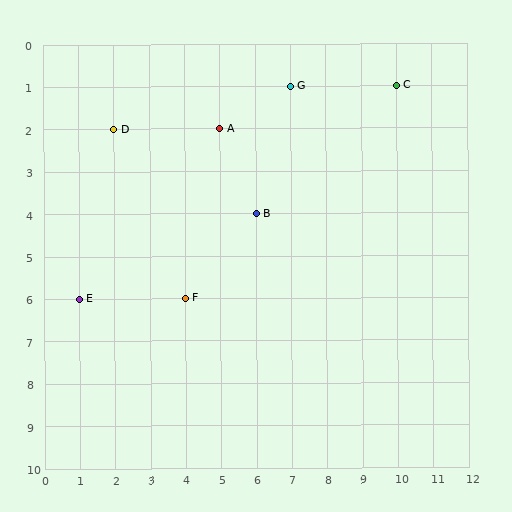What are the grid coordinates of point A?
Point A is at grid coordinates (5, 2).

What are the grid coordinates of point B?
Point B is at grid coordinates (6, 4).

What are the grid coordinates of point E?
Point E is at grid coordinates (1, 6).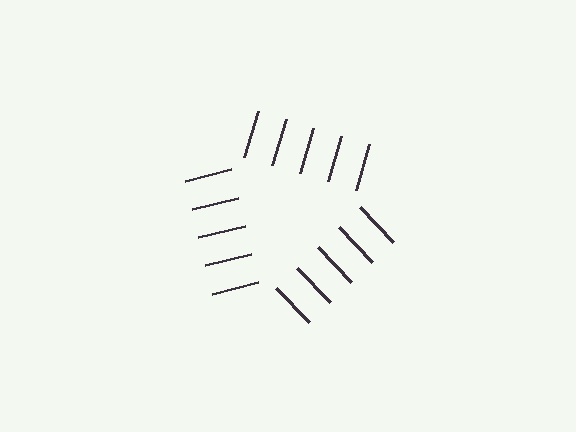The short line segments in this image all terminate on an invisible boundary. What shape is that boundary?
An illusory triangle — the line segments terminate on its edges but no continuous stroke is drawn.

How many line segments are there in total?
15 — 5 along each of the 3 edges.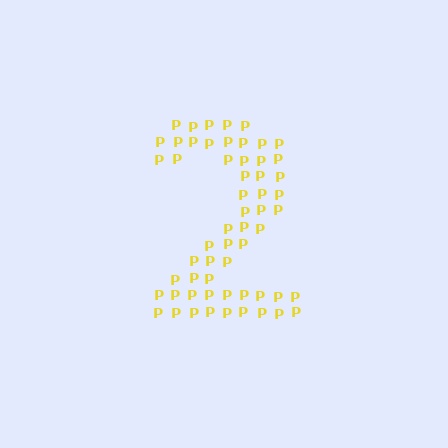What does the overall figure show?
The overall figure shows the digit 2.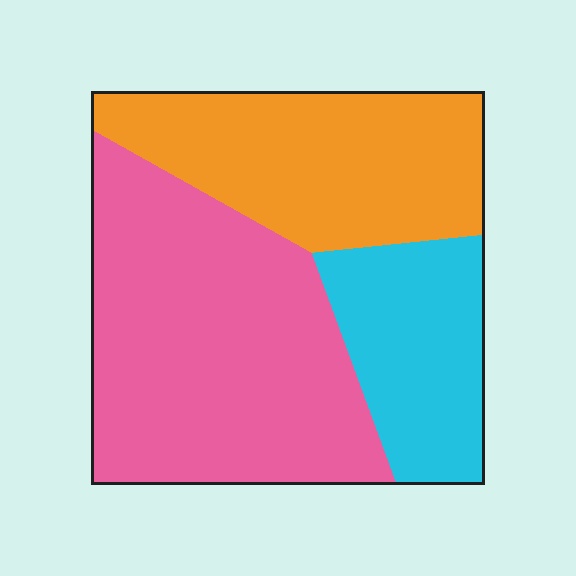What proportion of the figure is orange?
Orange takes up about one third (1/3) of the figure.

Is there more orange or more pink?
Pink.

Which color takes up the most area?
Pink, at roughly 50%.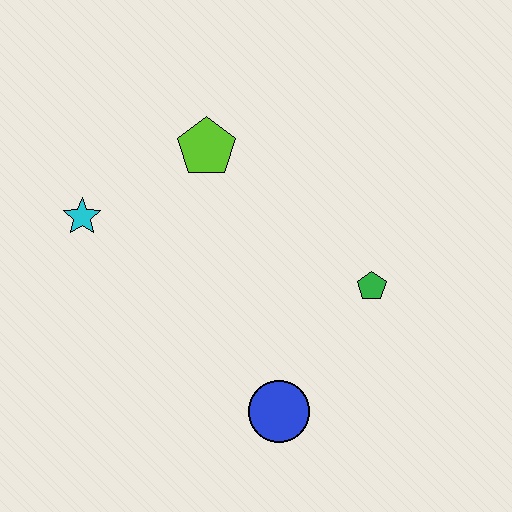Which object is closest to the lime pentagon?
The cyan star is closest to the lime pentagon.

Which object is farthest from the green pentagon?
The cyan star is farthest from the green pentagon.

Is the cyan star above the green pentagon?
Yes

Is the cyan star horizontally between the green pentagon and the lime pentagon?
No